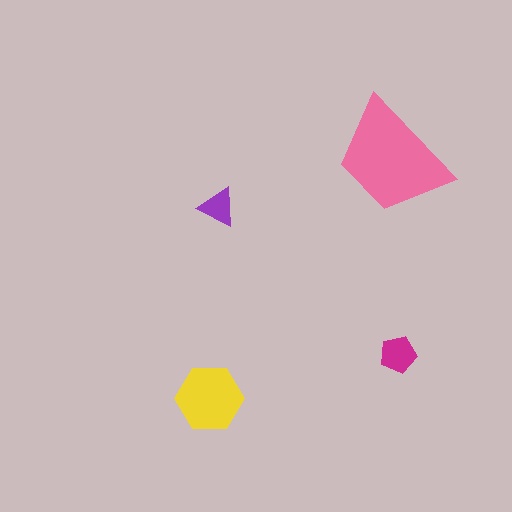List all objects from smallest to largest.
The purple triangle, the magenta pentagon, the yellow hexagon, the pink trapezoid.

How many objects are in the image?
There are 4 objects in the image.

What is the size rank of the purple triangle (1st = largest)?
4th.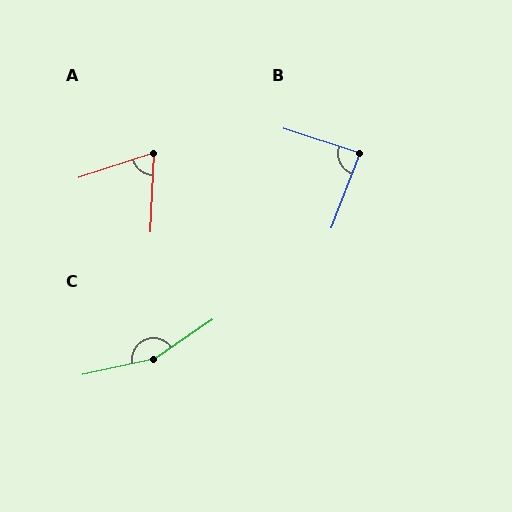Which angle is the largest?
C, at approximately 158 degrees.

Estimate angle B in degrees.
Approximately 87 degrees.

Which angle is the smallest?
A, at approximately 70 degrees.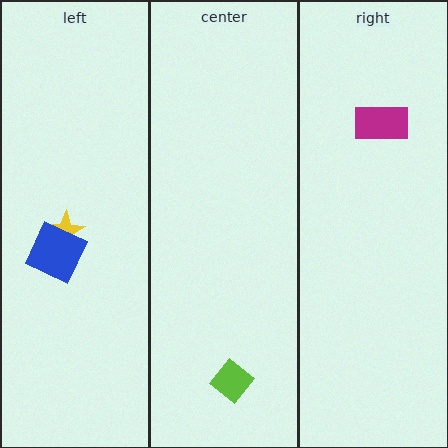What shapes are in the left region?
The yellow star, the blue square.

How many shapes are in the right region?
1.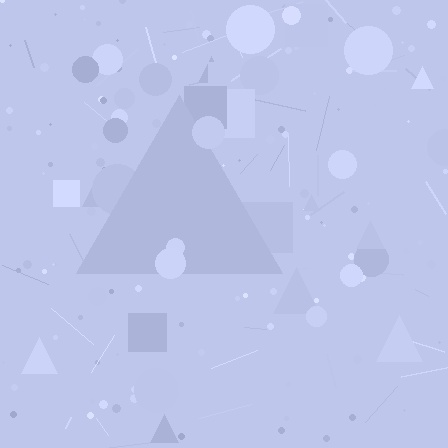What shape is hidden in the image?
A triangle is hidden in the image.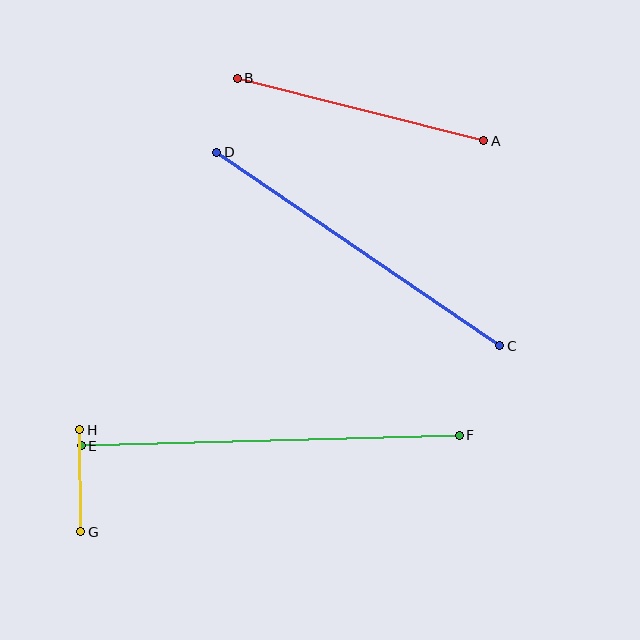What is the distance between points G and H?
The distance is approximately 102 pixels.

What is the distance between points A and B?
The distance is approximately 254 pixels.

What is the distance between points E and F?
The distance is approximately 378 pixels.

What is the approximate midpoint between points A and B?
The midpoint is at approximately (360, 109) pixels.